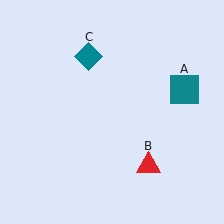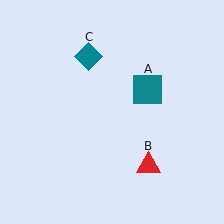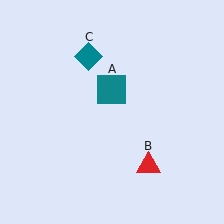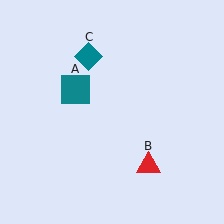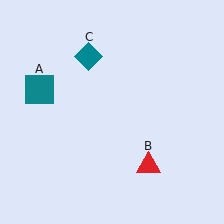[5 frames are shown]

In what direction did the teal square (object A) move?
The teal square (object A) moved left.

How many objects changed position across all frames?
1 object changed position: teal square (object A).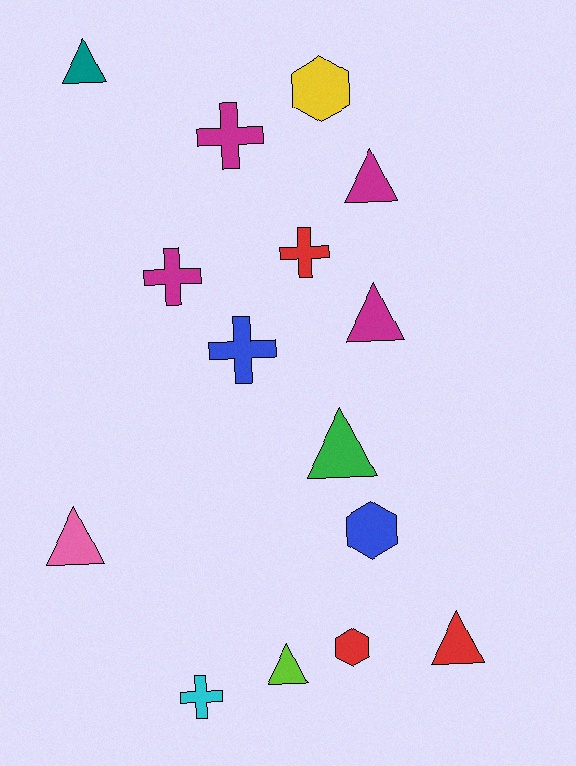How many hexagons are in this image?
There are 3 hexagons.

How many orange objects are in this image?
There are no orange objects.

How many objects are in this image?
There are 15 objects.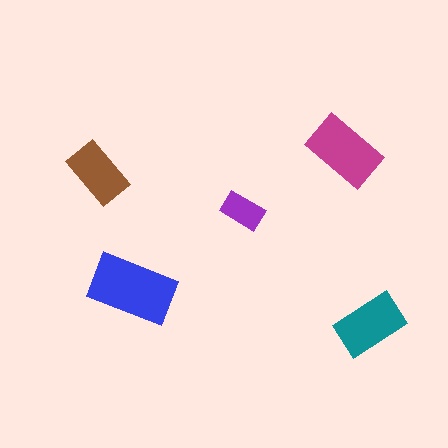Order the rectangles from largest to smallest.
the blue one, the magenta one, the teal one, the brown one, the purple one.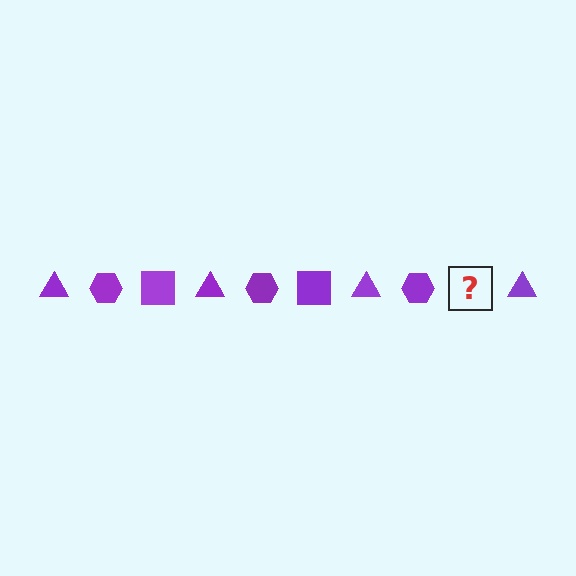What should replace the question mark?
The question mark should be replaced with a purple square.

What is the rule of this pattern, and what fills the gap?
The rule is that the pattern cycles through triangle, hexagon, square shapes in purple. The gap should be filled with a purple square.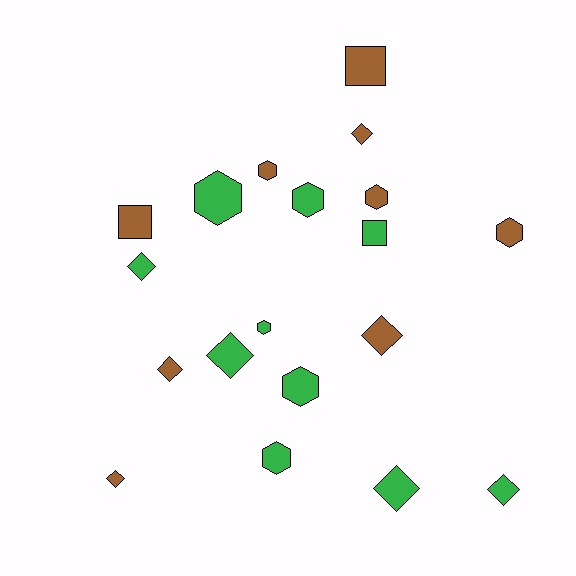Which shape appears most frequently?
Hexagon, with 8 objects.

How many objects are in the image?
There are 19 objects.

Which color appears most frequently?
Green, with 10 objects.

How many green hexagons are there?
There are 5 green hexagons.